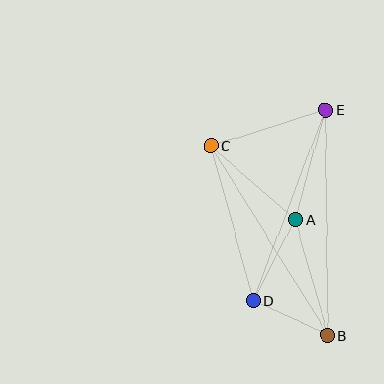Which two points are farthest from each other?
Points B and E are farthest from each other.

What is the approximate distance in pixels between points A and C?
The distance between A and C is approximately 112 pixels.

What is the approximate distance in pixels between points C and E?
The distance between C and E is approximately 120 pixels.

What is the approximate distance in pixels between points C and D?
The distance between C and D is approximately 160 pixels.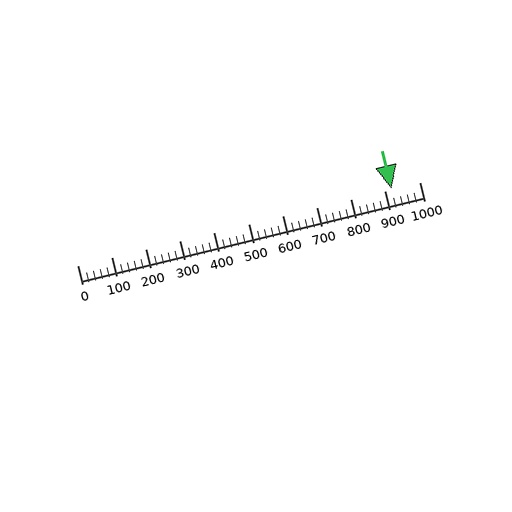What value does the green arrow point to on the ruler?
The green arrow points to approximately 920.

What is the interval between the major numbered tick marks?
The major tick marks are spaced 100 units apart.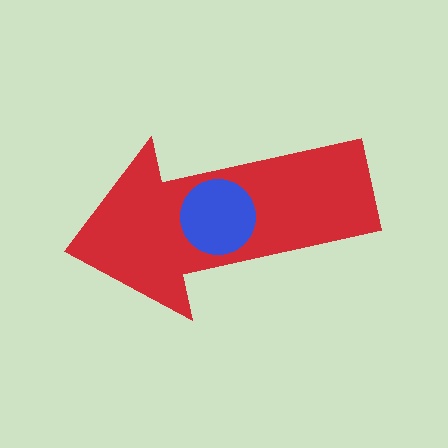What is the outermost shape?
The red arrow.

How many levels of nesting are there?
2.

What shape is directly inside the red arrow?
The blue circle.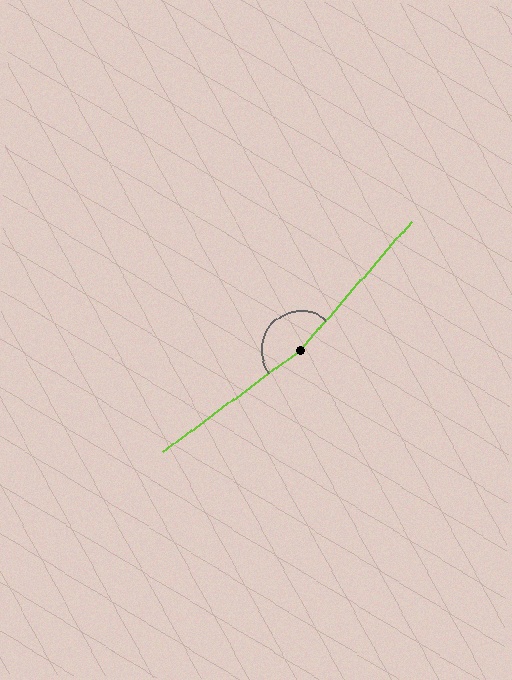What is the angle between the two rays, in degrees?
Approximately 167 degrees.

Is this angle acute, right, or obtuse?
It is obtuse.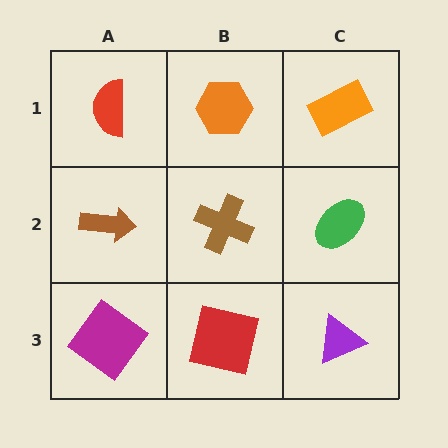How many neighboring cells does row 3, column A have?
2.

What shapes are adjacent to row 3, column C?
A green ellipse (row 2, column C), a red square (row 3, column B).